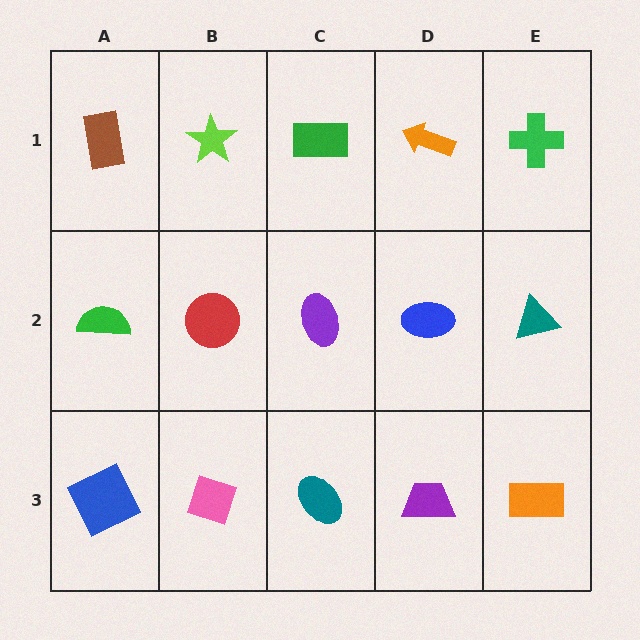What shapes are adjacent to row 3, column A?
A green semicircle (row 2, column A), a pink diamond (row 3, column B).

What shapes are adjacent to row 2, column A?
A brown rectangle (row 1, column A), a blue square (row 3, column A), a red circle (row 2, column B).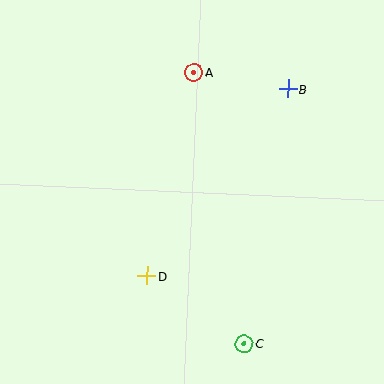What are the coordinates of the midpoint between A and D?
The midpoint between A and D is at (171, 174).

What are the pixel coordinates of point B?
Point B is at (288, 89).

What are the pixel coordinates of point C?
Point C is at (244, 343).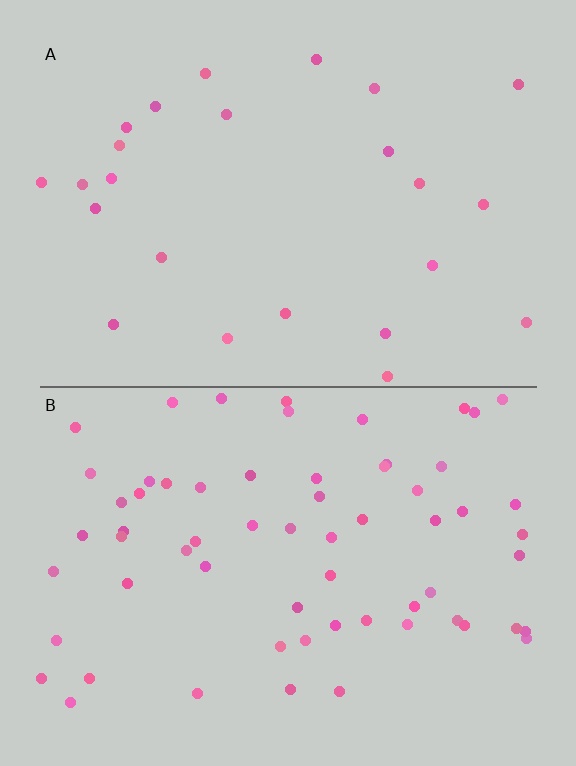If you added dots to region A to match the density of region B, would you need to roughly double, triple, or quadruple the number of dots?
Approximately triple.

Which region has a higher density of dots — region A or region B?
B (the bottom).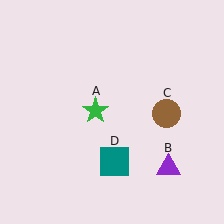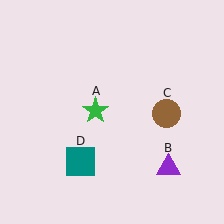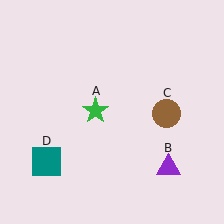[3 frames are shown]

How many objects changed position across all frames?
1 object changed position: teal square (object D).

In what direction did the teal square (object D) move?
The teal square (object D) moved left.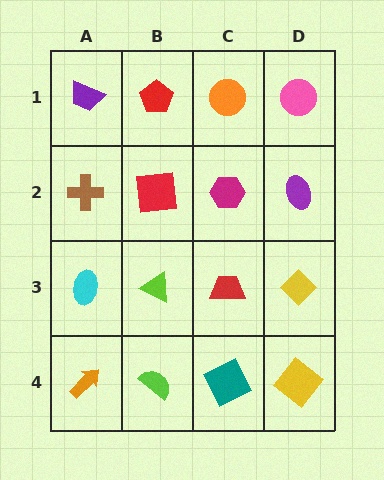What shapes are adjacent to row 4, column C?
A red trapezoid (row 3, column C), a lime semicircle (row 4, column B), a yellow diamond (row 4, column D).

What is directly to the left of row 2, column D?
A magenta hexagon.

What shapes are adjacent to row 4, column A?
A cyan ellipse (row 3, column A), a lime semicircle (row 4, column B).